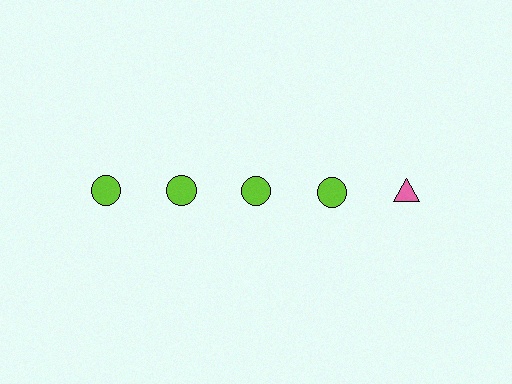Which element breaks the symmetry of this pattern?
The pink triangle in the top row, rightmost column breaks the symmetry. All other shapes are lime circles.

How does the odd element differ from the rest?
It differs in both color (pink instead of lime) and shape (triangle instead of circle).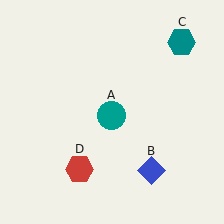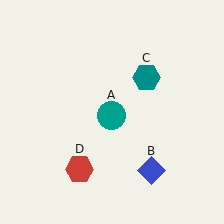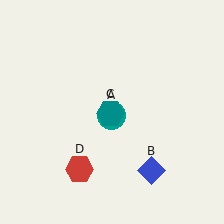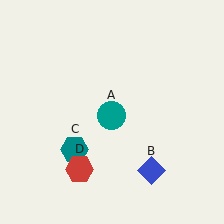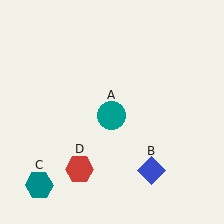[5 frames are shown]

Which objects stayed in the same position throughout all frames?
Teal circle (object A) and blue diamond (object B) and red hexagon (object D) remained stationary.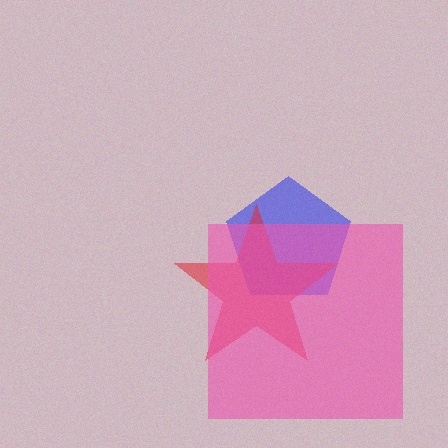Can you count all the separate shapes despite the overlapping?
Yes, there are 3 separate shapes.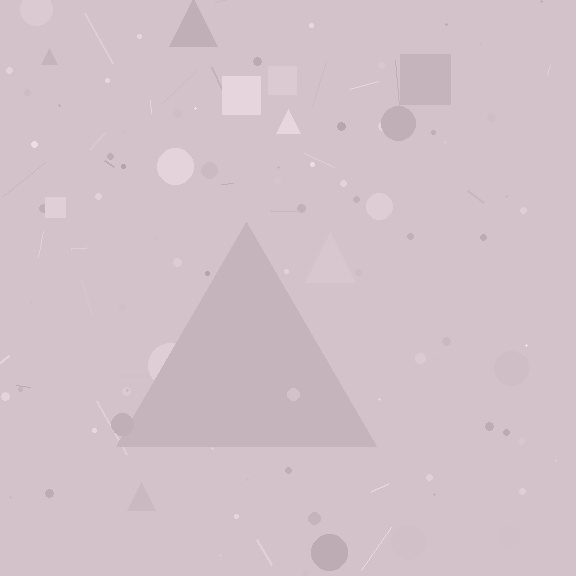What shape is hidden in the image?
A triangle is hidden in the image.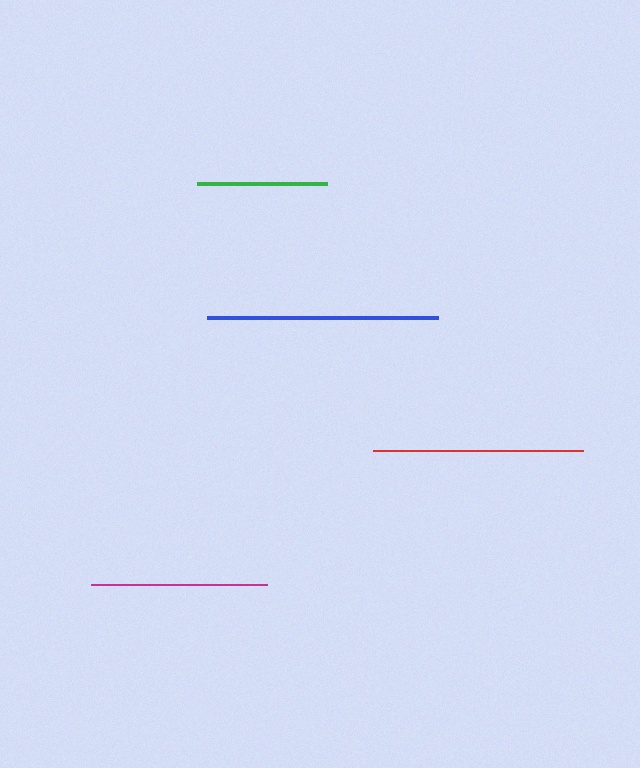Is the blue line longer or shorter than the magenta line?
The blue line is longer than the magenta line.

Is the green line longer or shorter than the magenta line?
The magenta line is longer than the green line.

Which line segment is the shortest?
The green line is the shortest at approximately 130 pixels.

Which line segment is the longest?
The blue line is the longest at approximately 230 pixels.